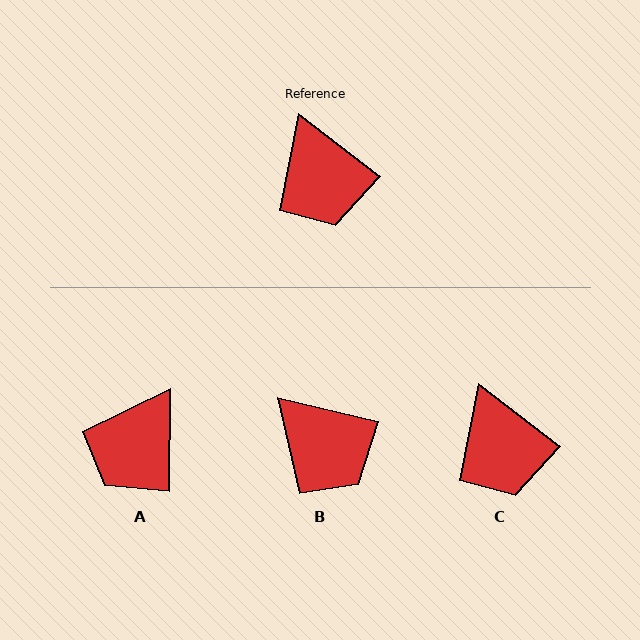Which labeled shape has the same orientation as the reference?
C.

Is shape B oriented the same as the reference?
No, it is off by about 24 degrees.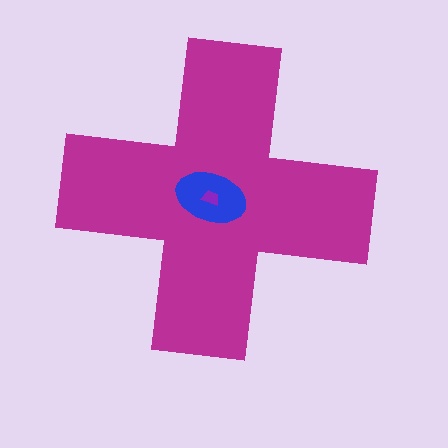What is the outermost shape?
The magenta cross.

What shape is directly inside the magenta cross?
The blue ellipse.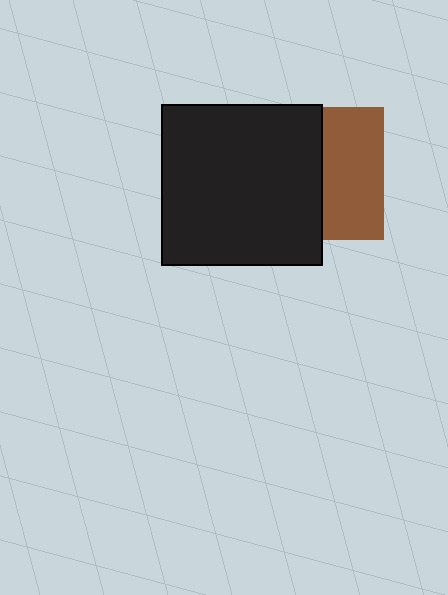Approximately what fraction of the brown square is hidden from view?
Roughly 55% of the brown square is hidden behind the black square.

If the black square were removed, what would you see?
You would see the complete brown square.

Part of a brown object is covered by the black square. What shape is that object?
It is a square.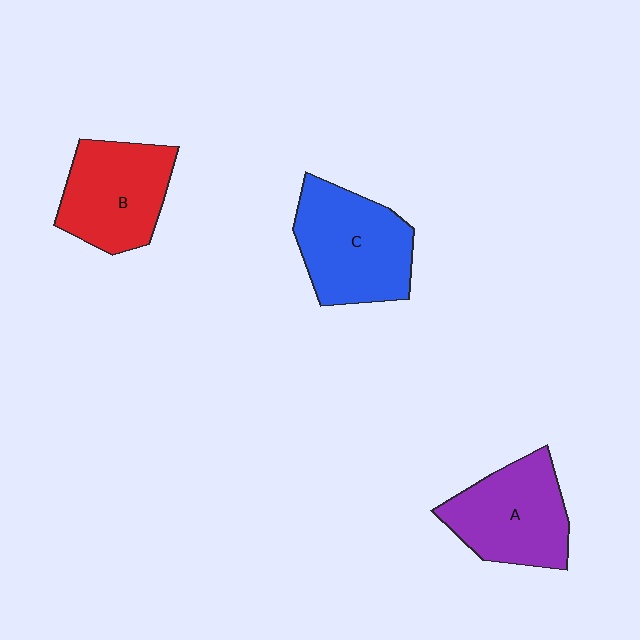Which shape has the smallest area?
Shape B (red).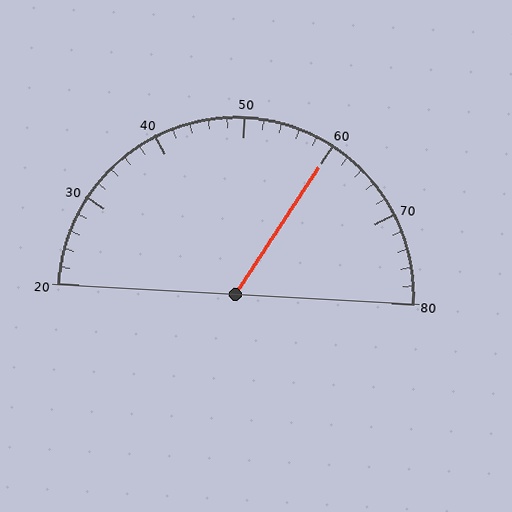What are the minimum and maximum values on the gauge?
The gauge ranges from 20 to 80.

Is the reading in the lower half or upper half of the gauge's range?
The reading is in the upper half of the range (20 to 80).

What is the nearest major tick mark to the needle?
The nearest major tick mark is 60.